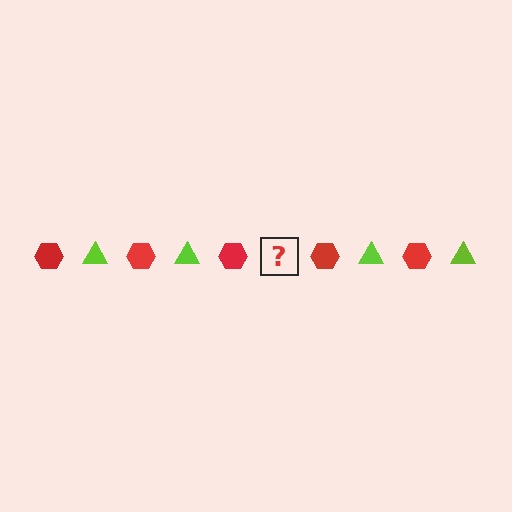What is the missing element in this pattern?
The missing element is a lime triangle.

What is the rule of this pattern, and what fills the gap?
The rule is that the pattern alternates between red hexagon and lime triangle. The gap should be filled with a lime triangle.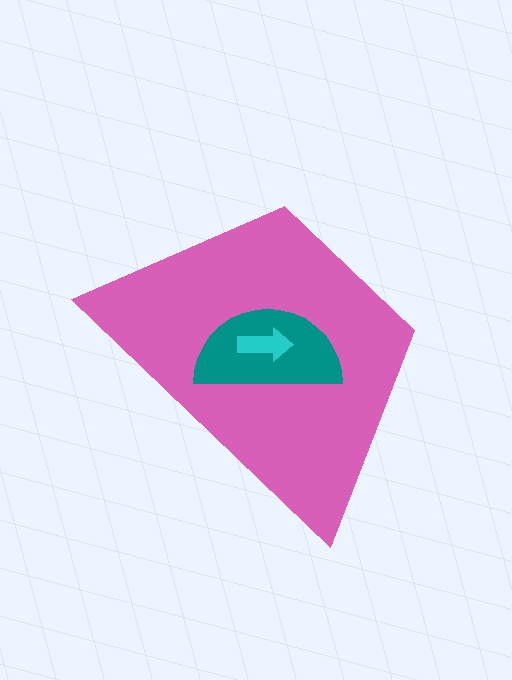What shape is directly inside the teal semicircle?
The cyan arrow.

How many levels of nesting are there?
3.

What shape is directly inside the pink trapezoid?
The teal semicircle.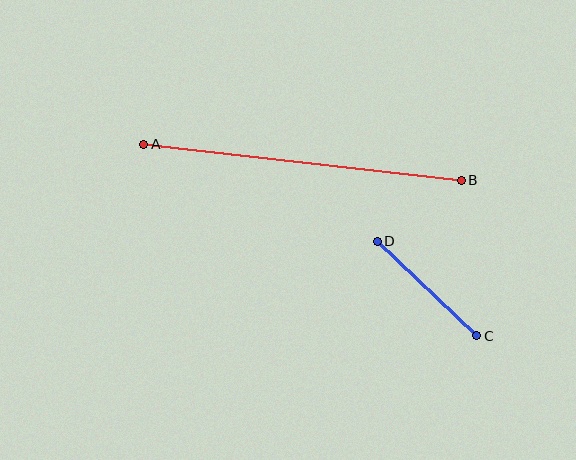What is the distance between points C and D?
The distance is approximately 137 pixels.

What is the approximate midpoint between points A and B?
The midpoint is at approximately (303, 162) pixels.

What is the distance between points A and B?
The distance is approximately 320 pixels.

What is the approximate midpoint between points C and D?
The midpoint is at approximately (427, 288) pixels.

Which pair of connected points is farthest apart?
Points A and B are farthest apart.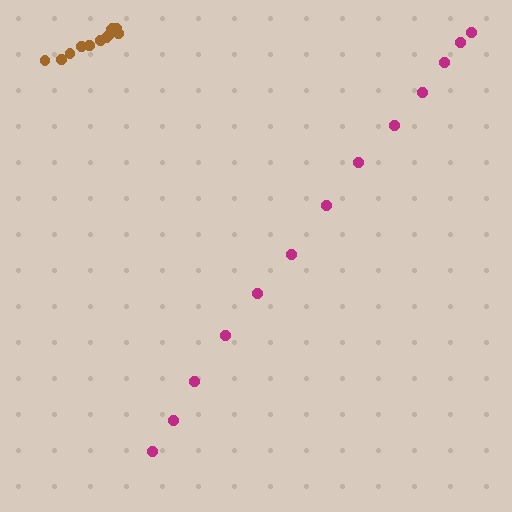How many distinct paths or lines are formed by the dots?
There are 2 distinct paths.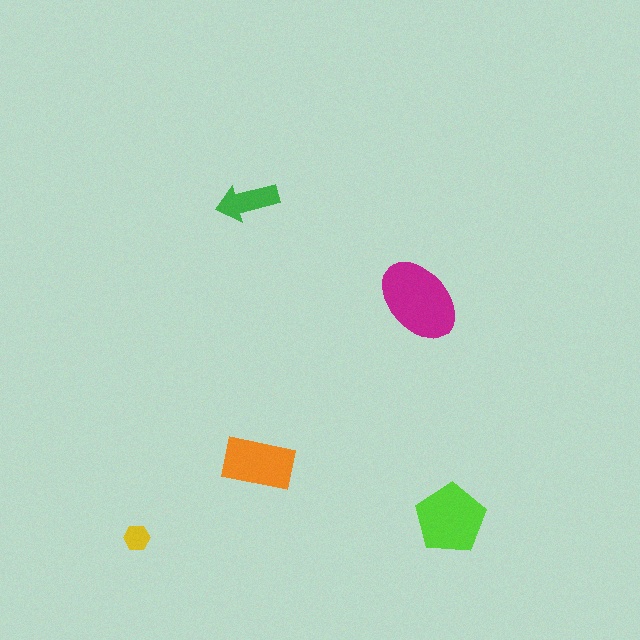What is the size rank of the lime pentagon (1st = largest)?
2nd.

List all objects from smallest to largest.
The yellow hexagon, the green arrow, the orange rectangle, the lime pentagon, the magenta ellipse.